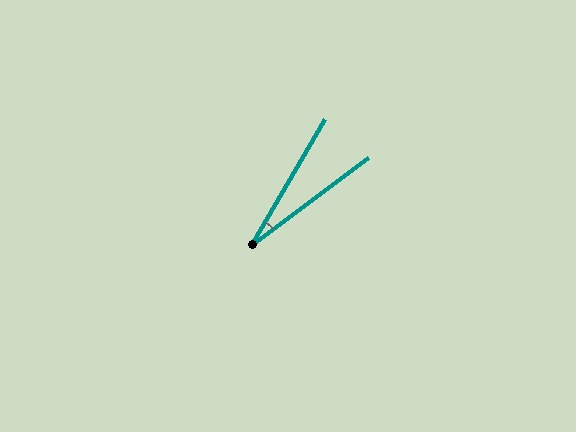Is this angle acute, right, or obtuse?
It is acute.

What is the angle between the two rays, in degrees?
Approximately 23 degrees.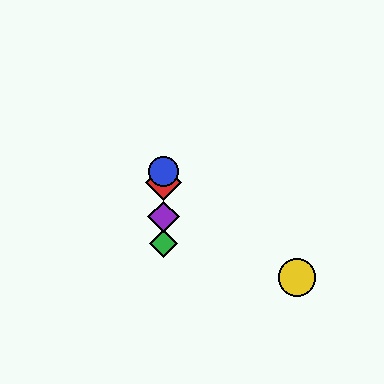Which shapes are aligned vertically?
The red diamond, the blue circle, the green diamond, the purple diamond are aligned vertically.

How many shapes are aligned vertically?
4 shapes (the red diamond, the blue circle, the green diamond, the purple diamond) are aligned vertically.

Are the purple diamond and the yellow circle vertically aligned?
No, the purple diamond is at x≈163 and the yellow circle is at x≈297.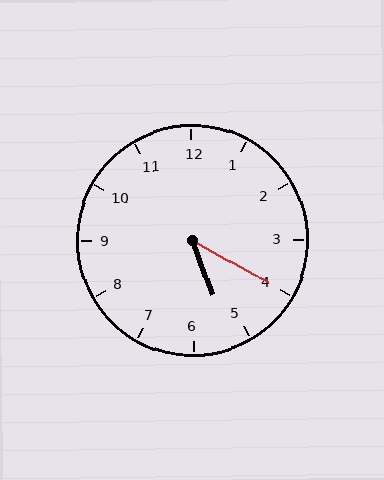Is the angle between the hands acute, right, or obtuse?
It is acute.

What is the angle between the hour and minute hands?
Approximately 40 degrees.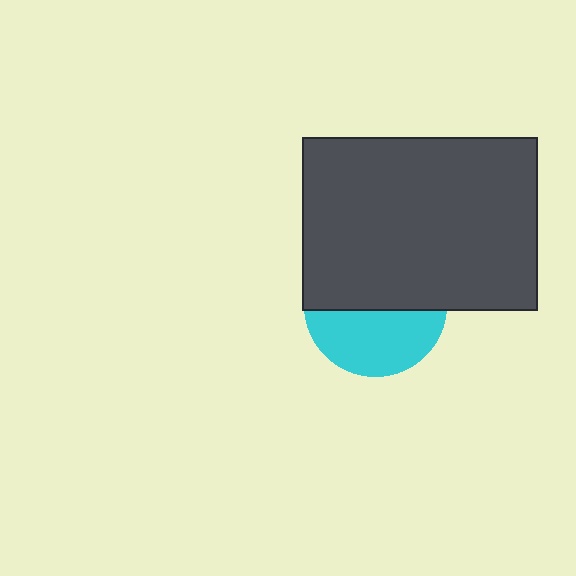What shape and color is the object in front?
The object in front is a dark gray rectangle.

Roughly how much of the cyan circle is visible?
A small part of it is visible (roughly 45%).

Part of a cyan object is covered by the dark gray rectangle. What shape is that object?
It is a circle.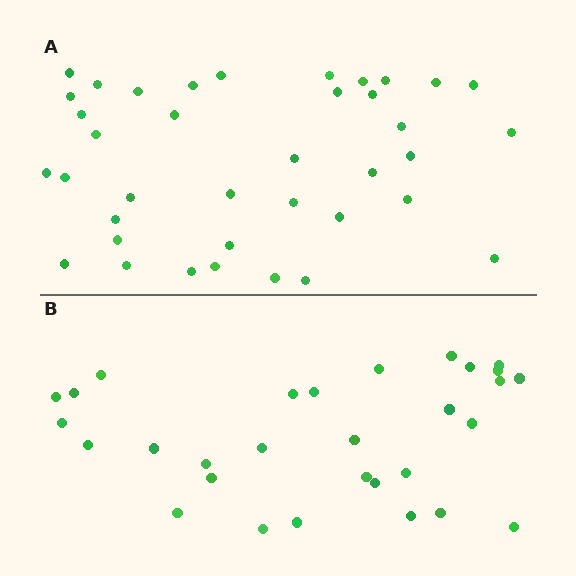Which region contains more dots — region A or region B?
Region A (the top region) has more dots.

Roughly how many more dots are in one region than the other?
Region A has roughly 8 or so more dots than region B.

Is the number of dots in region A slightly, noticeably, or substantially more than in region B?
Region A has noticeably more, but not dramatically so. The ratio is roughly 1.3 to 1.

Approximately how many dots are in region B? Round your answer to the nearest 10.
About 30 dots.